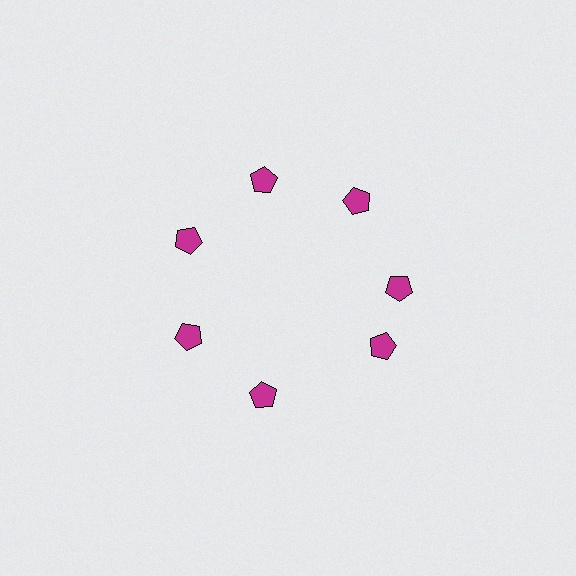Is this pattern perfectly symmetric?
No. The 7 magenta pentagons are arranged in a ring, but one element near the 5 o'clock position is rotated out of alignment along the ring, breaking the 7-fold rotational symmetry.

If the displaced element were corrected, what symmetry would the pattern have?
It would have 7-fold rotational symmetry — the pattern would map onto itself every 51 degrees.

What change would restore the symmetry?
The symmetry would be restored by rotating it back into even spacing with its neighbors so that all 7 pentagons sit at equal angles and equal distance from the center.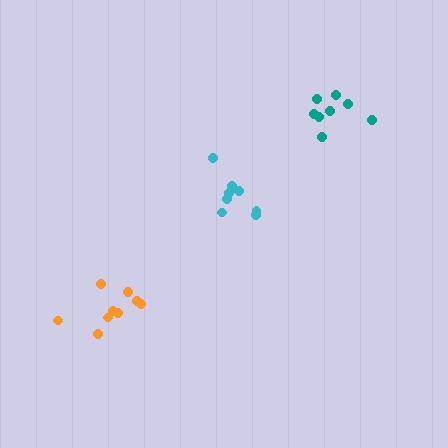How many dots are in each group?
Group 1: 8 dots, Group 2: 8 dots, Group 3: 9 dots (25 total).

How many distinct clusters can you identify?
There are 3 distinct clusters.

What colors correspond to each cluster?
The clusters are colored: cyan, teal, orange.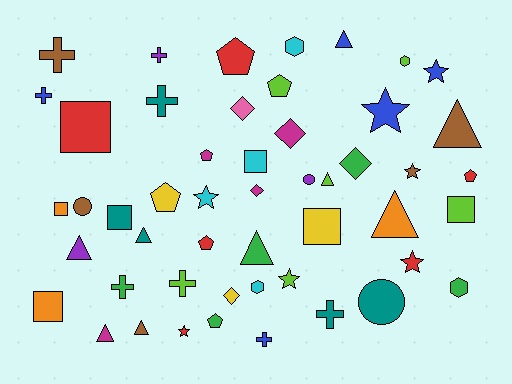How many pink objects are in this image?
There is 1 pink object.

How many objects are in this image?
There are 50 objects.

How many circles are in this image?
There are 3 circles.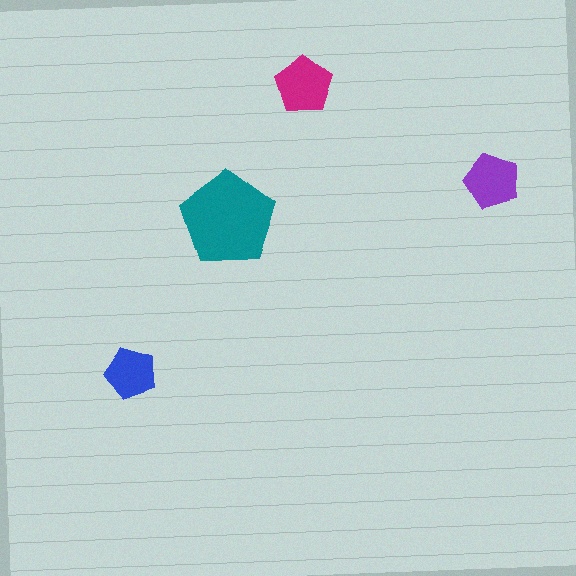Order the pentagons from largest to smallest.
the teal one, the magenta one, the purple one, the blue one.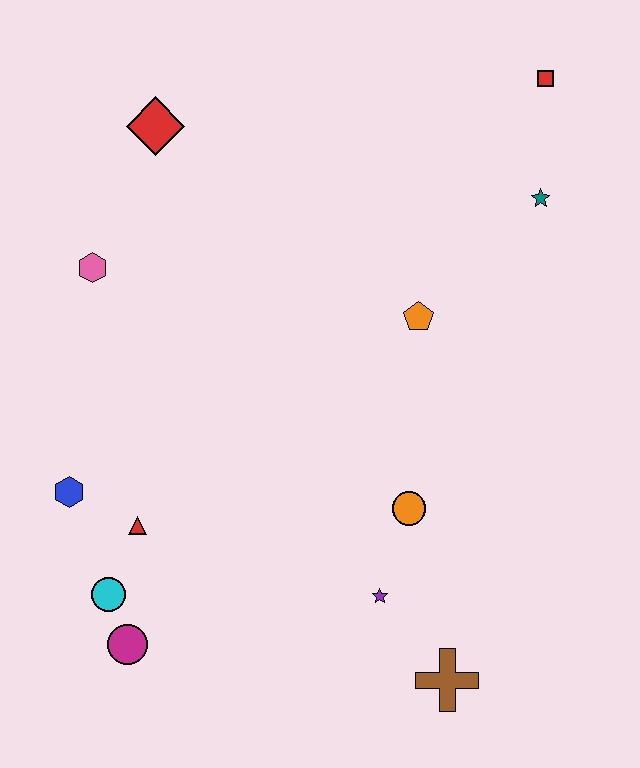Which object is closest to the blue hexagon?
The red triangle is closest to the blue hexagon.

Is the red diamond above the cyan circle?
Yes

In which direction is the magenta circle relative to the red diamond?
The magenta circle is below the red diamond.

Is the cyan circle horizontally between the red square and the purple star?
No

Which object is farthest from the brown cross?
The red diamond is farthest from the brown cross.